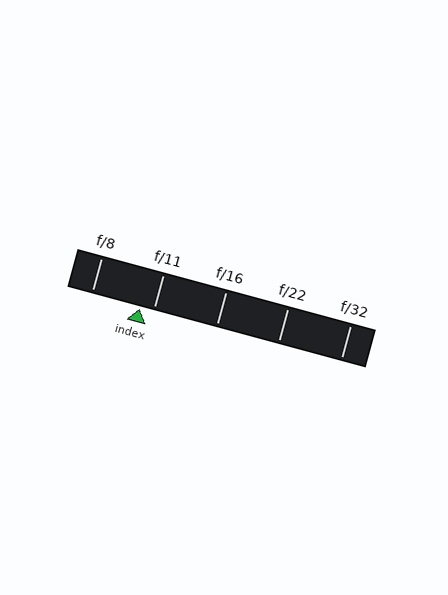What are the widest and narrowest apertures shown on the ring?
The widest aperture shown is f/8 and the narrowest is f/32.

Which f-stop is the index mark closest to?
The index mark is closest to f/11.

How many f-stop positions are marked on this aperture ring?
There are 5 f-stop positions marked.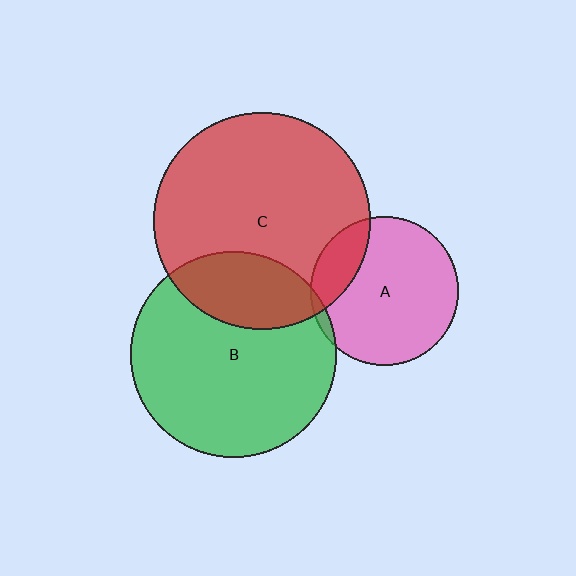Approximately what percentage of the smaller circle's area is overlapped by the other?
Approximately 20%.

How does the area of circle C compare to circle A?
Approximately 2.1 times.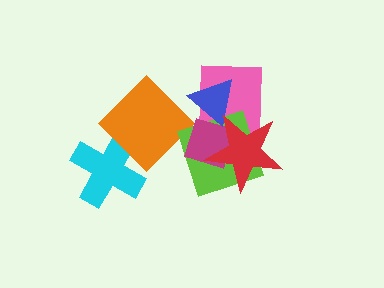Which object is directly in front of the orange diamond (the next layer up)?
The pink rectangle is directly in front of the orange diamond.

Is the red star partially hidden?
No, no other shape covers it.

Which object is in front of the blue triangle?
The red star is in front of the blue triangle.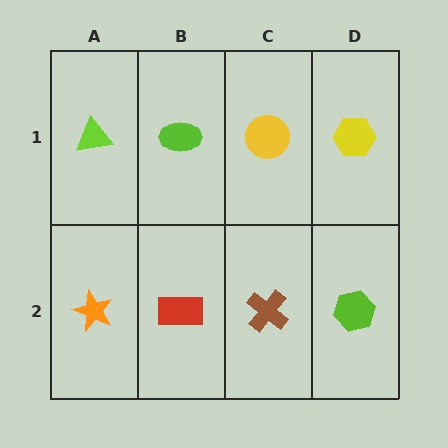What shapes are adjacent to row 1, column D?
A lime hexagon (row 2, column D), a yellow circle (row 1, column C).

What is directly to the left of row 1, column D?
A yellow circle.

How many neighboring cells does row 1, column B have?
3.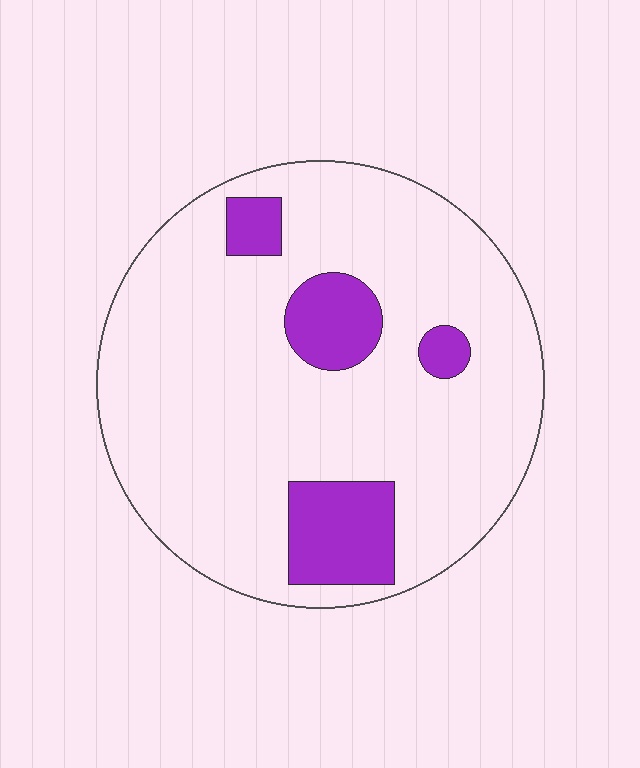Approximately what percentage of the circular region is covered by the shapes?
Approximately 15%.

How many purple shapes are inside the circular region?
4.